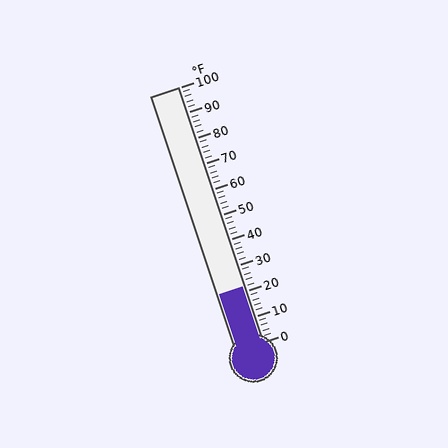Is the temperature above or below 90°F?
The temperature is below 90°F.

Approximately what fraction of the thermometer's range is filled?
The thermometer is filled to approximately 20% of its range.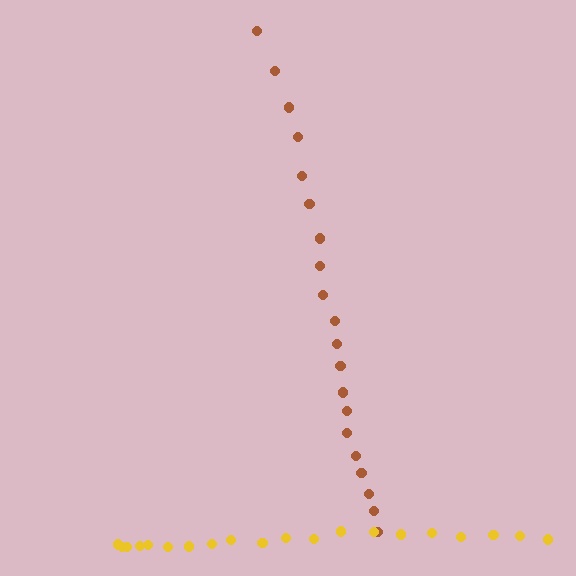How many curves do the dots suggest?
There are 2 distinct paths.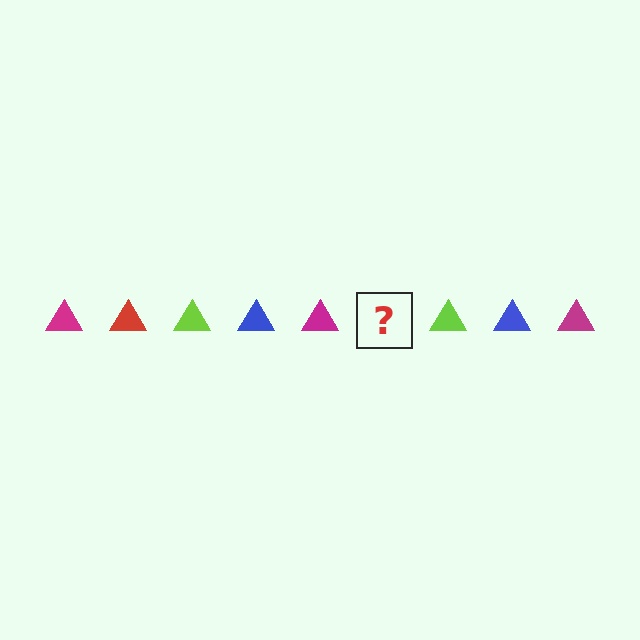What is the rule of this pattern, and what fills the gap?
The rule is that the pattern cycles through magenta, red, lime, blue triangles. The gap should be filled with a red triangle.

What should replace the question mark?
The question mark should be replaced with a red triangle.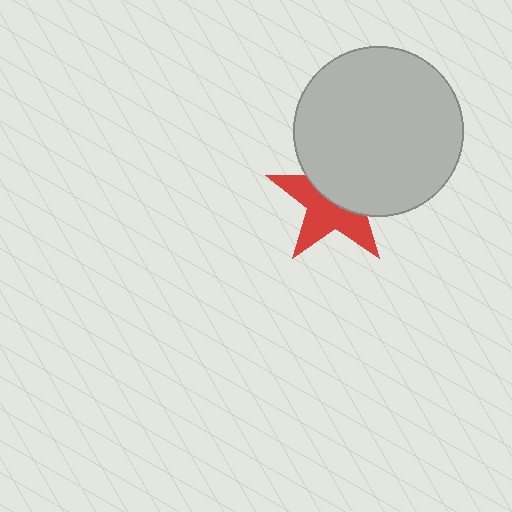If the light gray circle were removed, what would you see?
You would see the complete red star.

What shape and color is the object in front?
The object in front is a light gray circle.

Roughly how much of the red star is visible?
About half of it is visible (roughly 51%).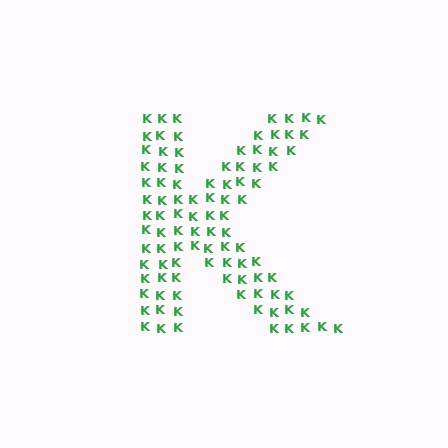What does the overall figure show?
The overall figure shows the letter K.